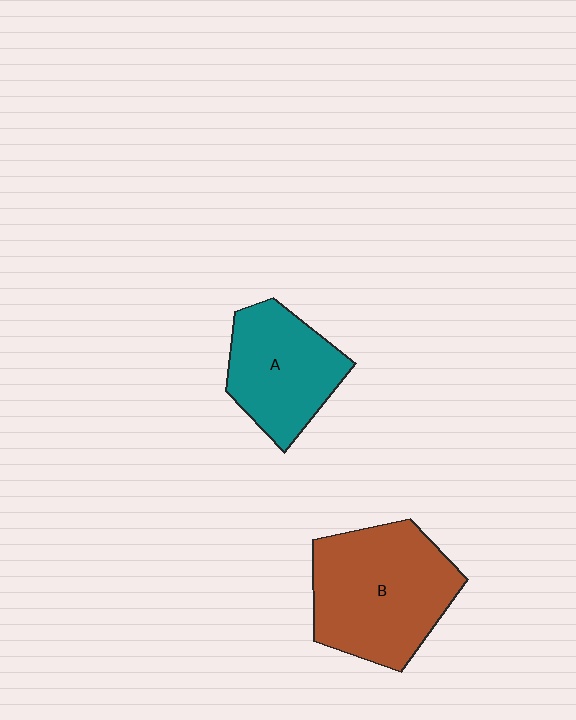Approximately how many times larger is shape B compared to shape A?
Approximately 1.4 times.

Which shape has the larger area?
Shape B (brown).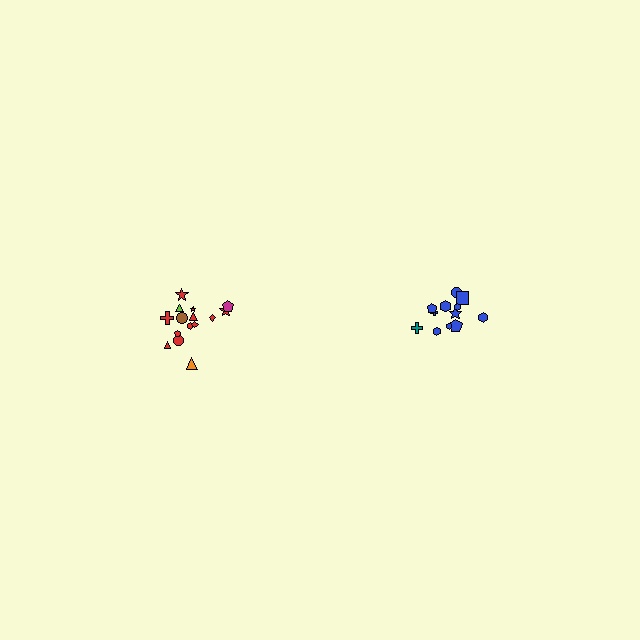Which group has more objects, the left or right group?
The left group.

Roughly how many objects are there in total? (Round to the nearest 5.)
Roughly 25 objects in total.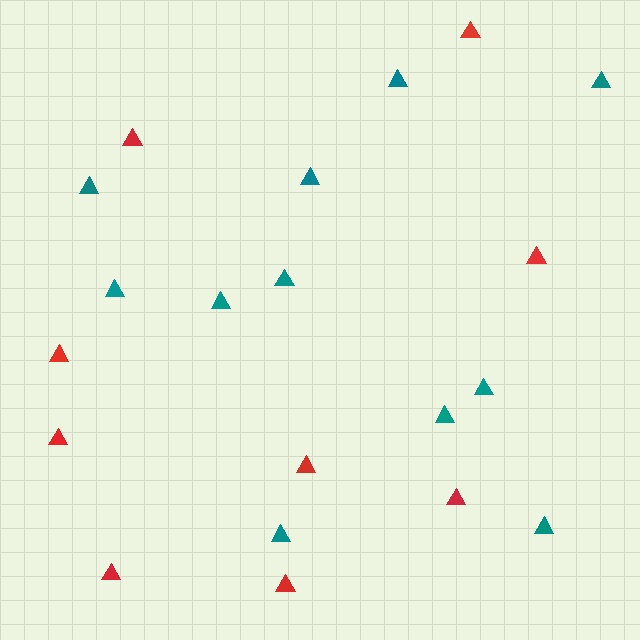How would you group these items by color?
There are 2 groups: one group of teal triangles (11) and one group of red triangles (9).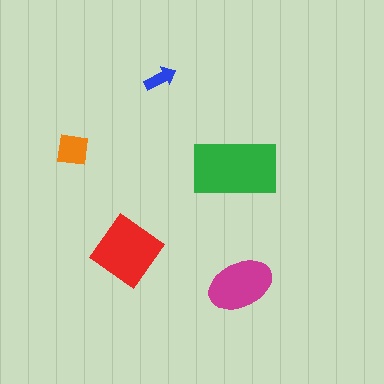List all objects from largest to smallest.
The green rectangle, the red diamond, the magenta ellipse, the orange square, the blue arrow.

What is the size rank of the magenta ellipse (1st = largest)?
3rd.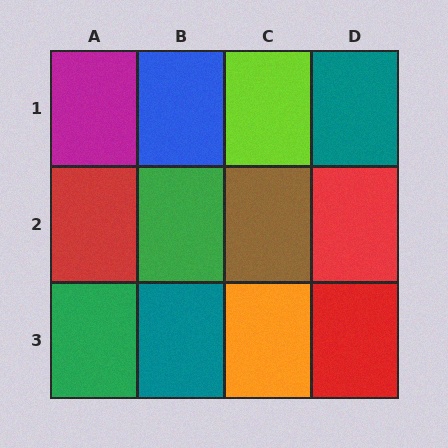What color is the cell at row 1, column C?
Lime.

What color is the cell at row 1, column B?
Blue.